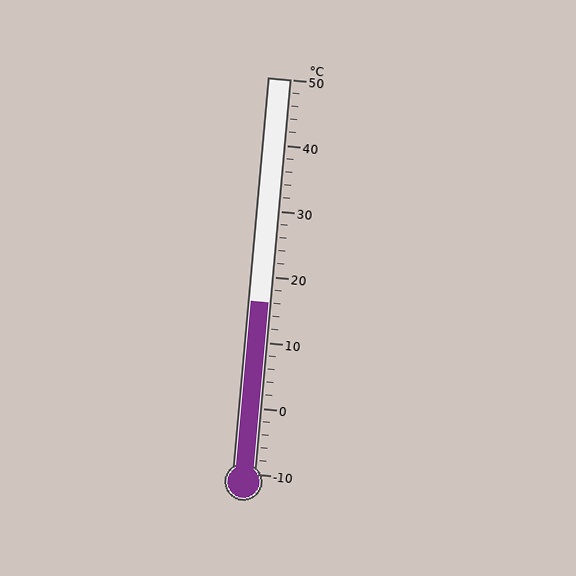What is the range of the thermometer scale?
The thermometer scale ranges from -10°C to 50°C.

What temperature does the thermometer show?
The thermometer shows approximately 16°C.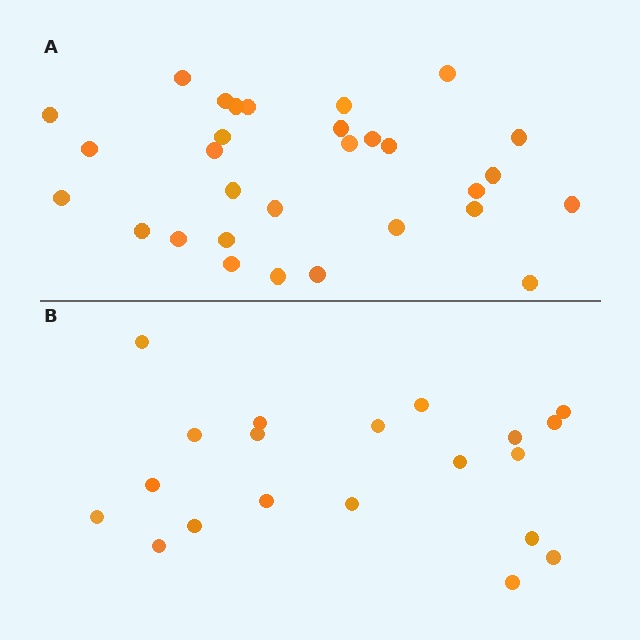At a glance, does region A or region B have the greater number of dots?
Region A (the top region) has more dots.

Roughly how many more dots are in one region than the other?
Region A has roughly 10 or so more dots than region B.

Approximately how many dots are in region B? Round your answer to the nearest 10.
About 20 dots.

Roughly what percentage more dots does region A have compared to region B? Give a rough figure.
About 50% more.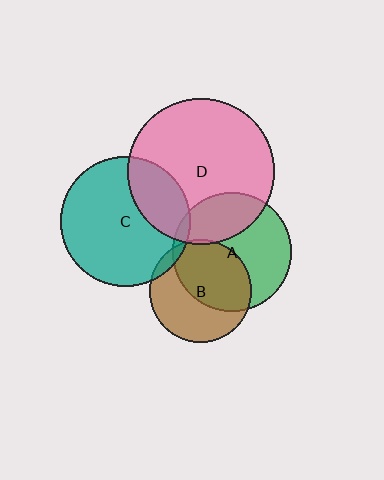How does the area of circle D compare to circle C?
Approximately 1.3 times.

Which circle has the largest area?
Circle D (pink).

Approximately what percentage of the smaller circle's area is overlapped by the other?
Approximately 25%.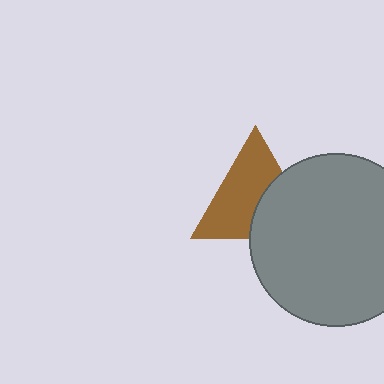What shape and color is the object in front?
The object in front is a gray circle.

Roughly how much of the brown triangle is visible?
About half of it is visible (roughly 62%).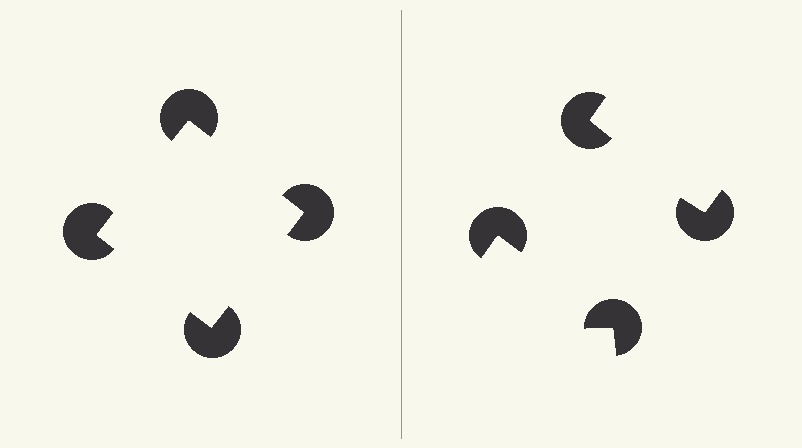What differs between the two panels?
The pac-man discs are positioned identically on both sides; only the wedge orientations differ. On the left they align to a square; on the right they are misaligned.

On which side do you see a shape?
An illusory square appears on the left side. On the right side the wedge cuts are rotated, so no coherent shape forms.